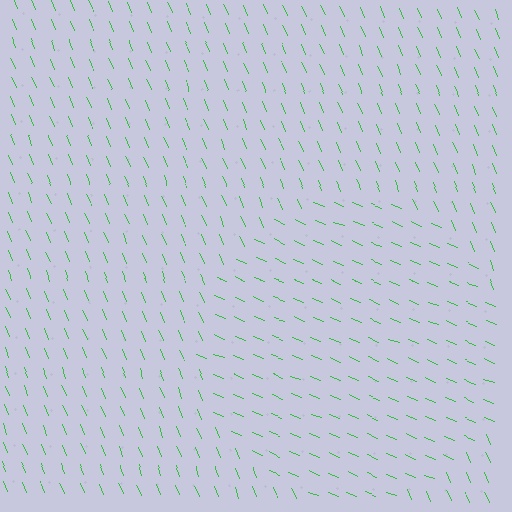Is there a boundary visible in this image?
Yes, there is a texture boundary formed by a change in line orientation.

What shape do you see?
I see a circle.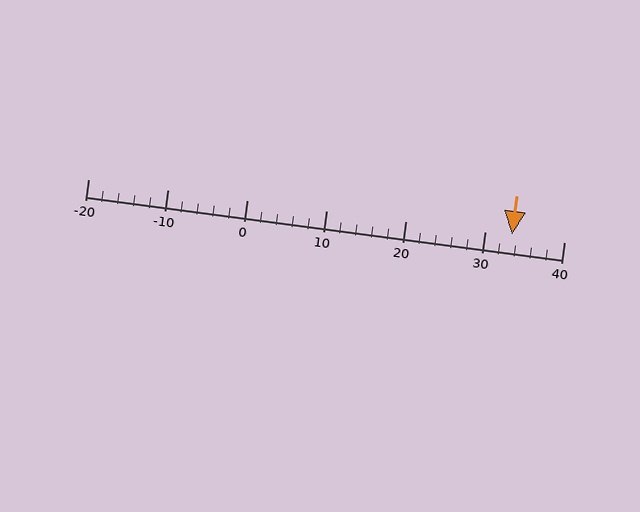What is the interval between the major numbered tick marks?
The major tick marks are spaced 10 units apart.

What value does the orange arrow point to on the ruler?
The orange arrow points to approximately 33.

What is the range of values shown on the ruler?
The ruler shows values from -20 to 40.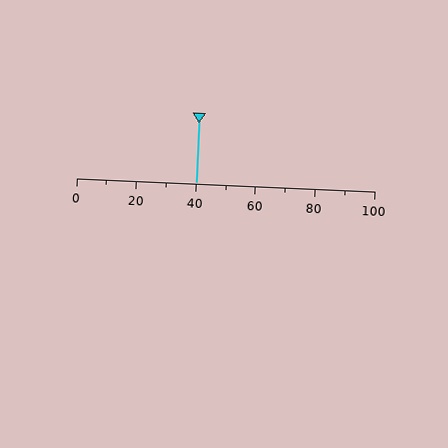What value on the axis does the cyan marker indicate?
The marker indicates approximately 40.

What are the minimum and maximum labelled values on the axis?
The axis runs from 0 to 100.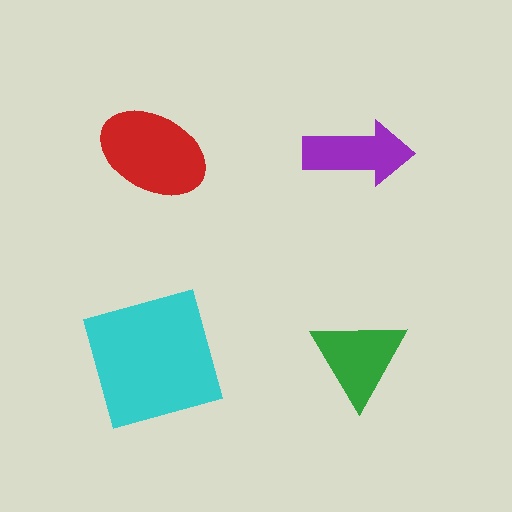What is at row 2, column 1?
A cyan square.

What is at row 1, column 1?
A red ellipse.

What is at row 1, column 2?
A purple arrow.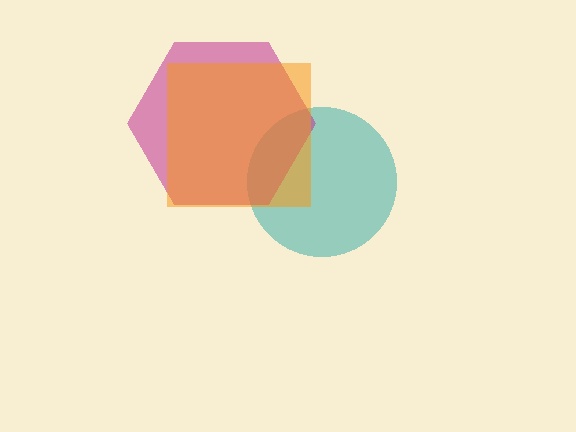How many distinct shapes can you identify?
There are 3 distinct shapes: a teal circle, a magenta hexagon, an orange square.